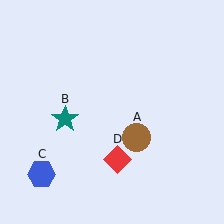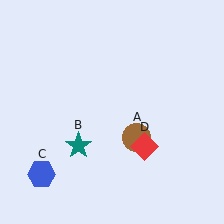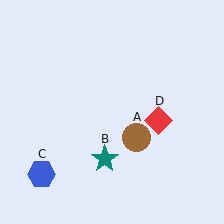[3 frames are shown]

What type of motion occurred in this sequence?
The teal star (object B), red diamond (object D) rotated counterclockwise around the center of the scene.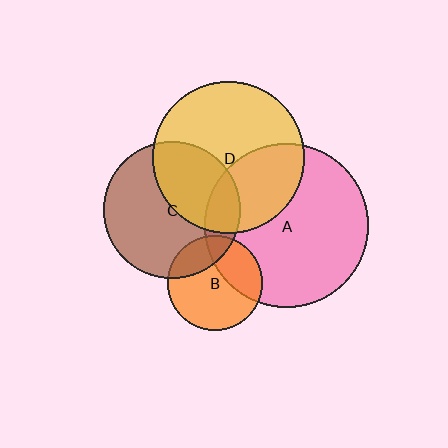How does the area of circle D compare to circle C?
Approximately 1.2 times.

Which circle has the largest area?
Circle A (pink).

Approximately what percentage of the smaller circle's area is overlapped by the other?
Approximately 35%.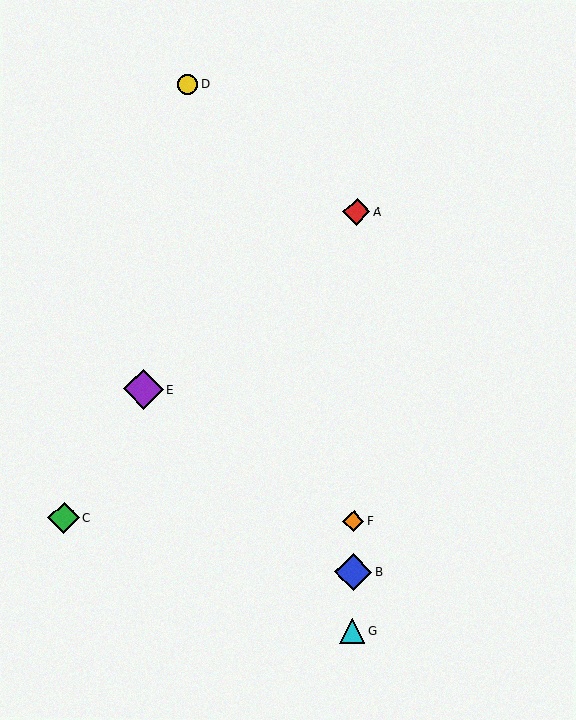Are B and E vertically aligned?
No, B is at x≈353 and E is at x≈143.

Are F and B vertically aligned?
Yes, both are at x≈353.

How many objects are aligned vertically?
4 objects (A, B, F, G) are aligned vertically.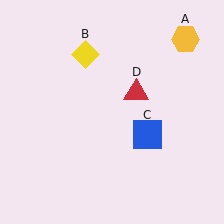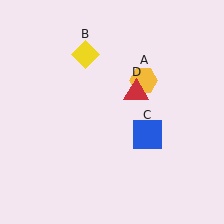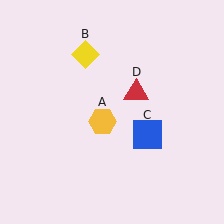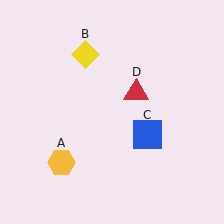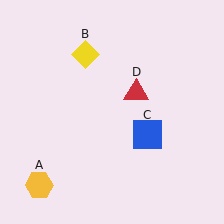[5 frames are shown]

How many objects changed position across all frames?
1 object changed position: yellow hexagon (object A).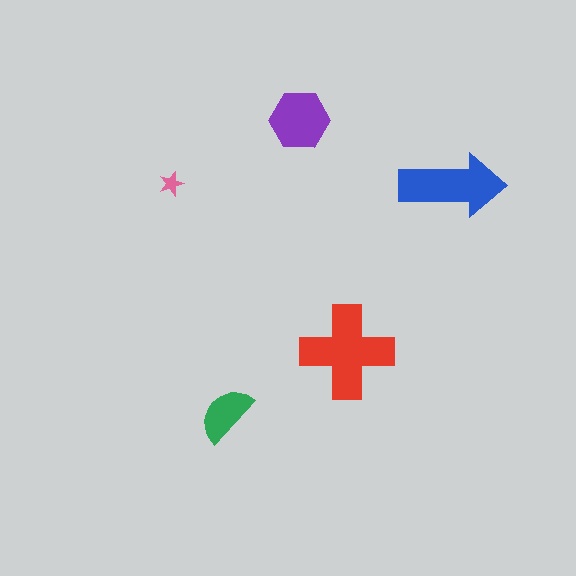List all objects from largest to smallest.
The red cross, the blue arrow, the purple hexagon, the green semicircle, the pink star.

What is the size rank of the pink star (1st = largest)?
5th.